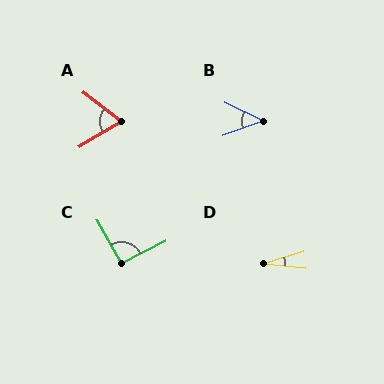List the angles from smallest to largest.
D (23°), B (45°), A (68°), C (93°).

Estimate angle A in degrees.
Approximately 68 degrees.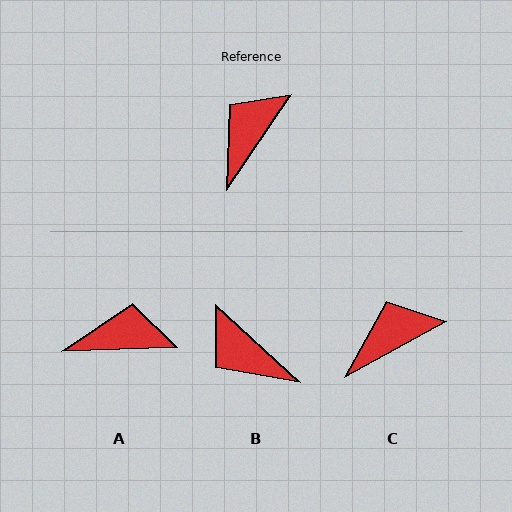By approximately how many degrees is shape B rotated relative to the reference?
Approximately 81 degrees counter-clockwise.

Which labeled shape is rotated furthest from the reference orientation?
B, about 81 degrees away.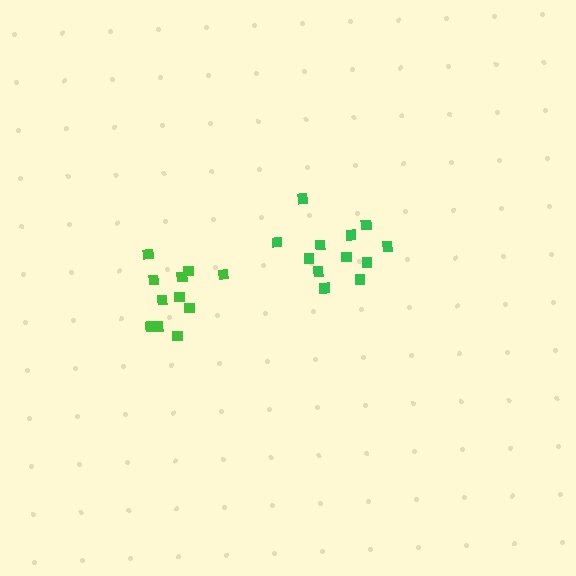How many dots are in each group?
Group 1: 11 dots, Group 2: 12 dots (23 total).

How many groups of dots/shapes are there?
There are 2 groups.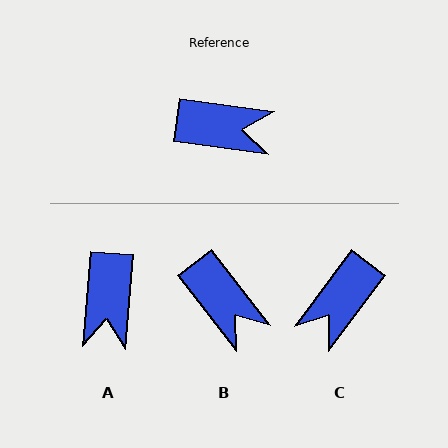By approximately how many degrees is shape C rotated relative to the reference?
Approximately 119 degrees clockwise.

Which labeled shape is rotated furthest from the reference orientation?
C, about 119 degrees away.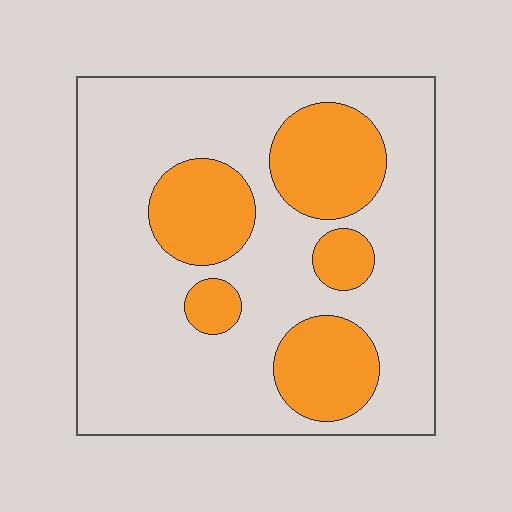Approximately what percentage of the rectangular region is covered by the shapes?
Approximately 25%.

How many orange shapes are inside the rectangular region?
5.